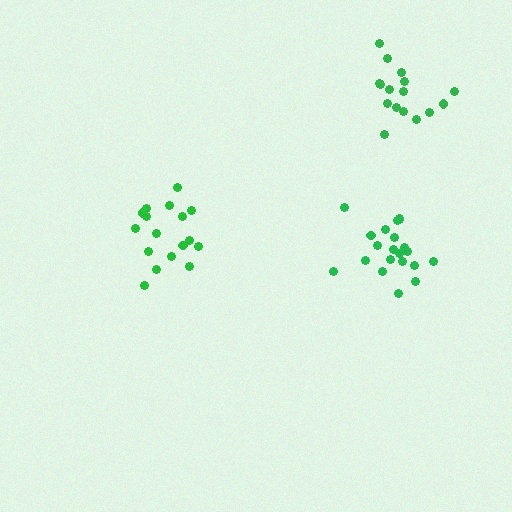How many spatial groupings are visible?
There are 3 spatial groupings.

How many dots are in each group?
Group 1: 17 dots, Group 2: 21 dots, Group 3: 16 dots (54 total).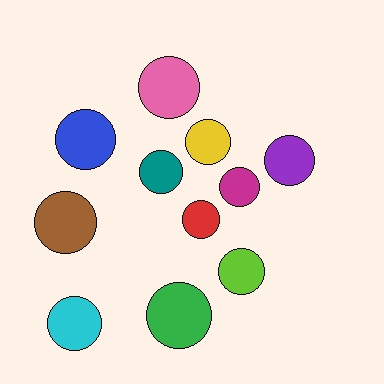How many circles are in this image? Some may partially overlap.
There are 11 circles.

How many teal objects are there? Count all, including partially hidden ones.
There is 1 teal object.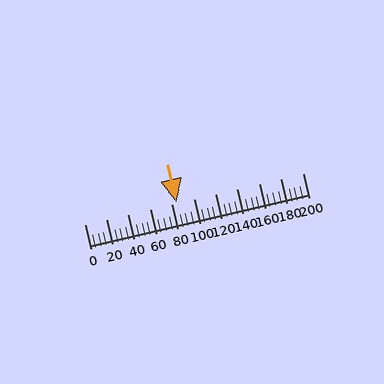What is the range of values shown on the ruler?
The ruler shows values from 0 to 200.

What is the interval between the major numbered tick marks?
The major tick marks are spaced 20 units apart.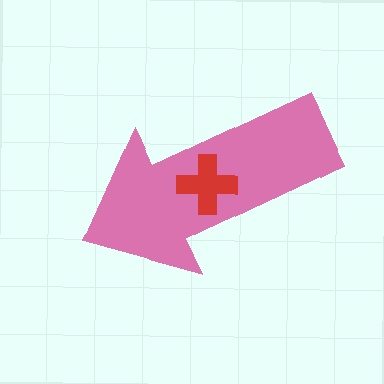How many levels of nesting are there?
2.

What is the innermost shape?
The red cross.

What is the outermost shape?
The pink arrow.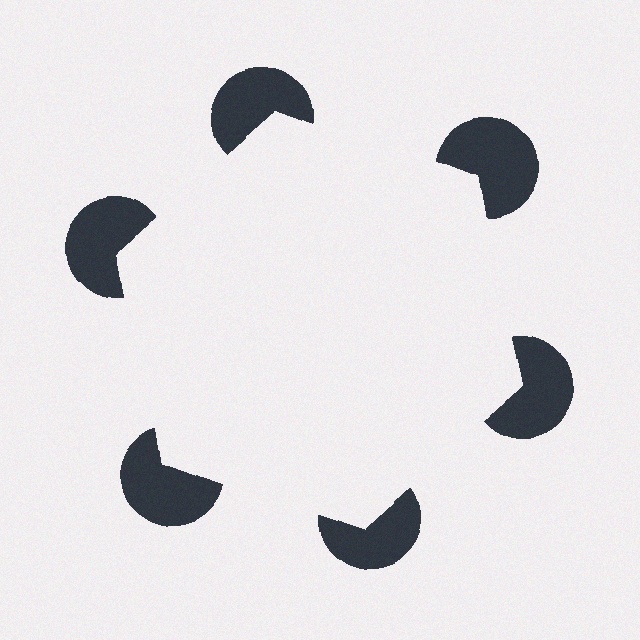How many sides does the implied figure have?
6 sides.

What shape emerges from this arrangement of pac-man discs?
An illusory hexagon — its edges are inferred from the aligned wedge cuts in the pac-man discs, not physically drawn.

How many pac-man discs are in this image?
There are 6 — one at each vertex of the illusory hexagon.